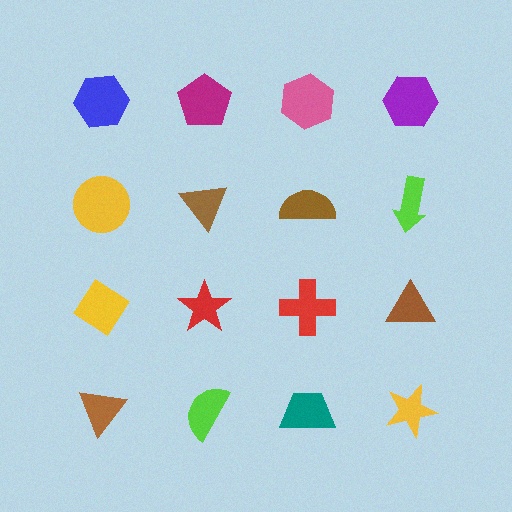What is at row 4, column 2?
A lime semicircle.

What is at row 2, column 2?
A brown triangle.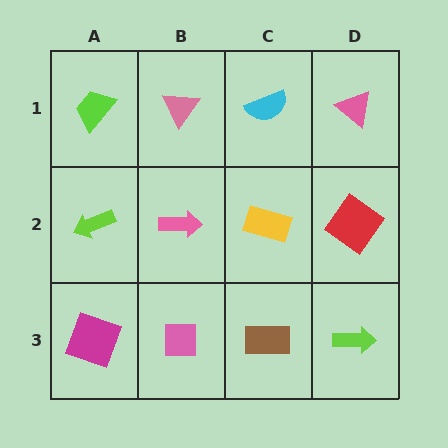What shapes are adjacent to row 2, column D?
A pink triangle (row 1, column D), a lime arrow (row 3, column D), a yellow rectangle (row 2, column C).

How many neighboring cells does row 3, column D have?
2.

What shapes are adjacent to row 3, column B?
A pink arrow (row 2, column B), a magenta square (row 3, column A), a brown rectangle (row 3, column C).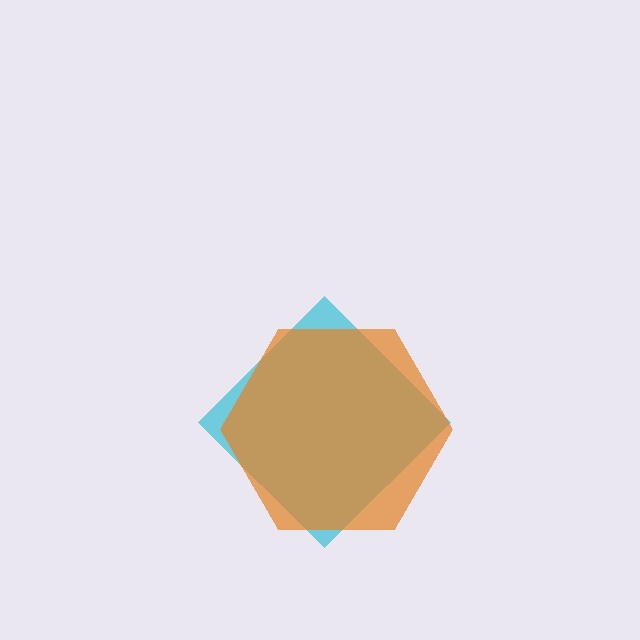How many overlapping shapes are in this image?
There are 2 overlapping shapes in the image.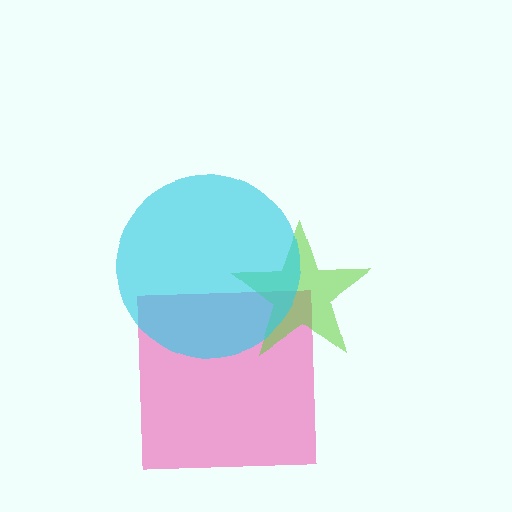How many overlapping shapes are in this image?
There are 3 overlapping shapes in the image.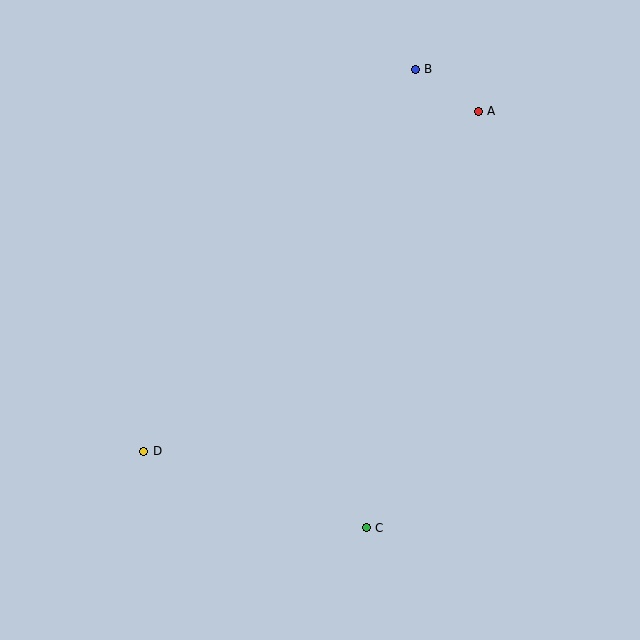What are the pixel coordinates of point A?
Point A is at (478, 111).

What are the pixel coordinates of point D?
Point D is at (144, 451).